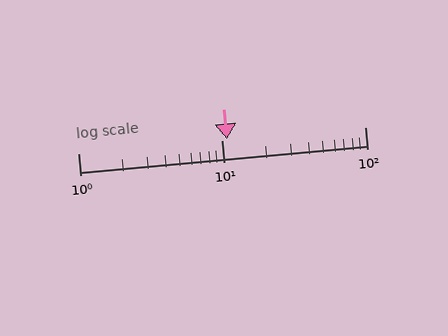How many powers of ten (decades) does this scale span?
The scale spans 2 decades, from 1 to 100.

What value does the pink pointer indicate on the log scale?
The pointer indicates approximately 11.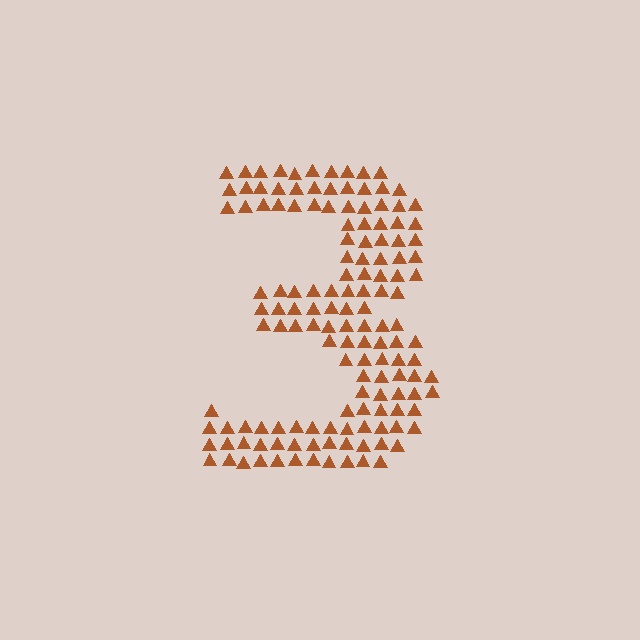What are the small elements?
The small elements are triangles.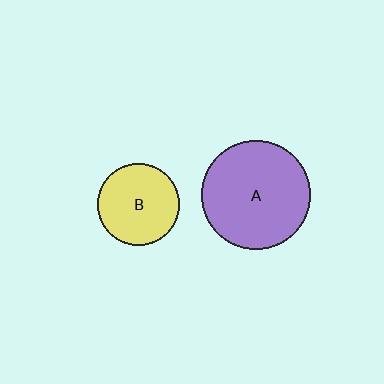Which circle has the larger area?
Circle A (purple).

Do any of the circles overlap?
No, none of the circles overlap.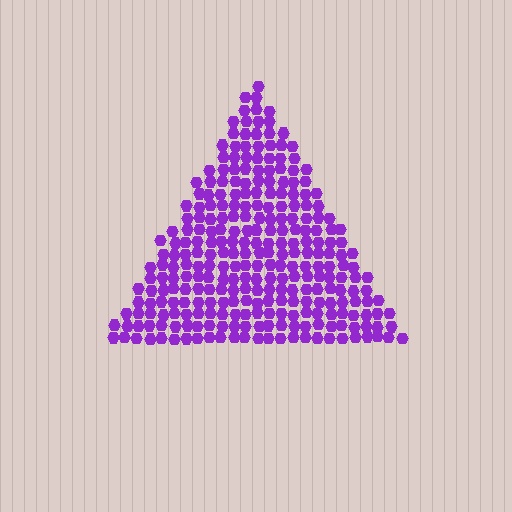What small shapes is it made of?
It is made of small hexagons.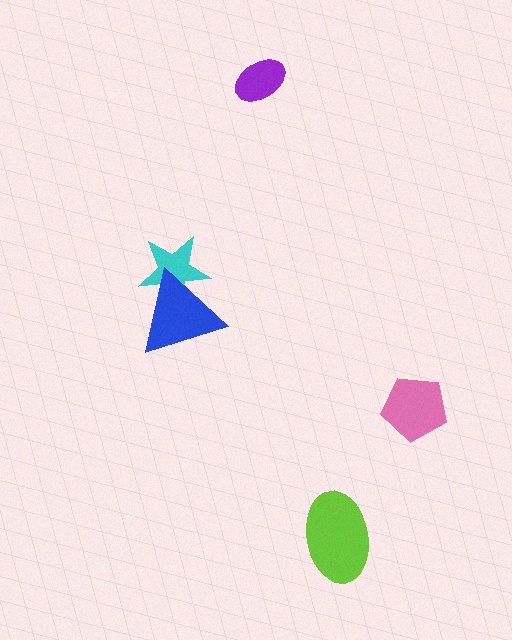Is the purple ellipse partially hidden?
No, no other shape covers it.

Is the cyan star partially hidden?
Yes, it is partially covered by another shape.